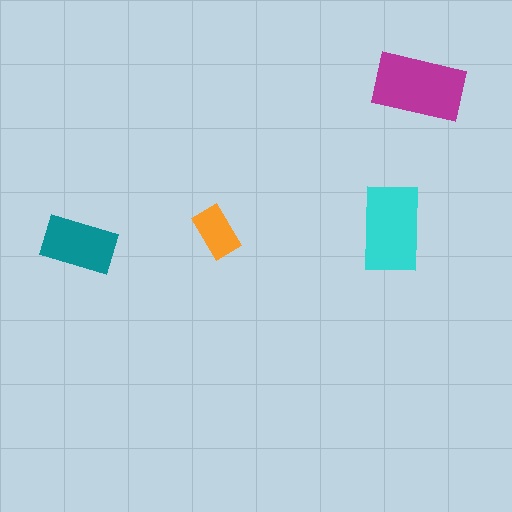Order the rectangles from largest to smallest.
the magenta one, the cyan one, the teal one, the orange one.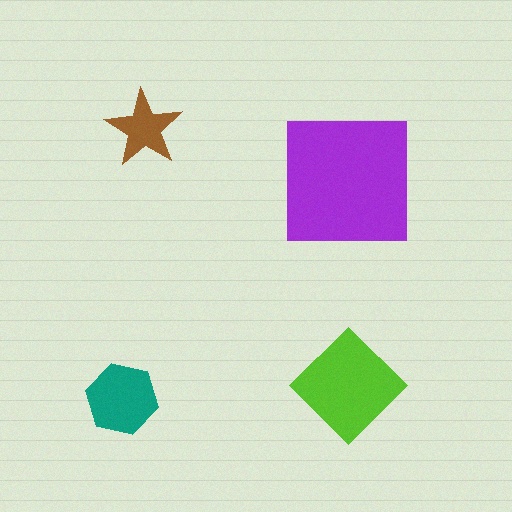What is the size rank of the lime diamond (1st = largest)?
2nd.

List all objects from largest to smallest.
The purple square, the lime diamond, the teal hexagon, the brown star.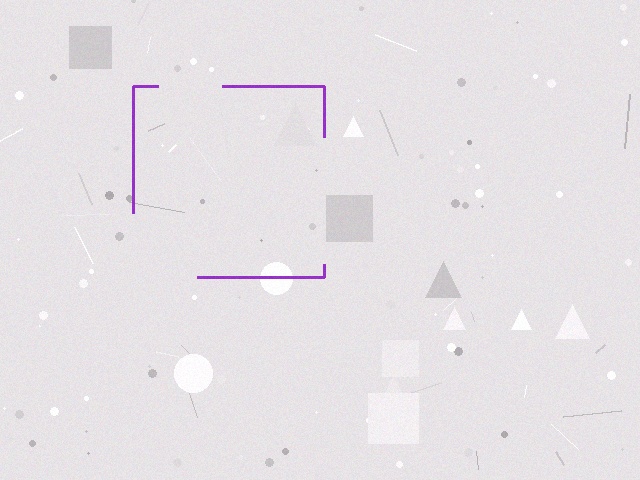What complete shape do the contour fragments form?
The contour fragments form a square.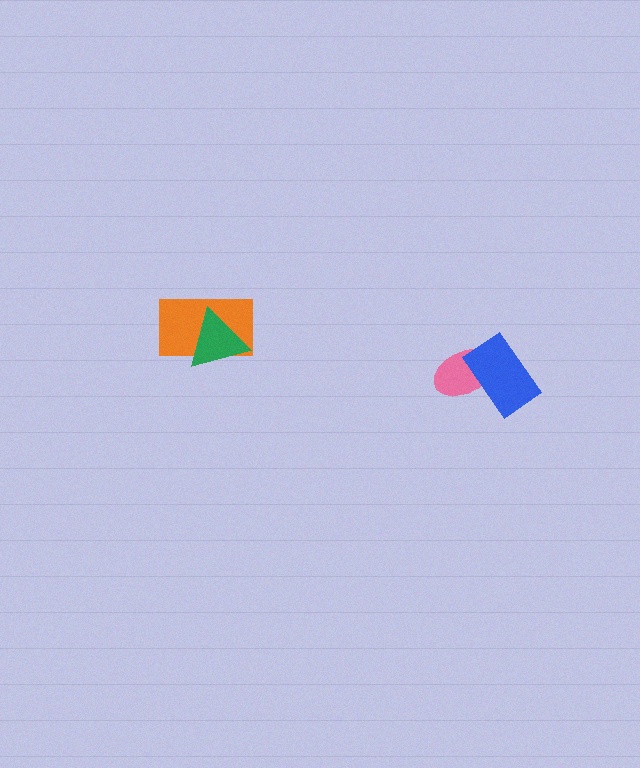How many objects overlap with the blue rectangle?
1 object overlaps with the blue rectangle.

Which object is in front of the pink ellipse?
The blue rectangle is in front of the pink ellipse.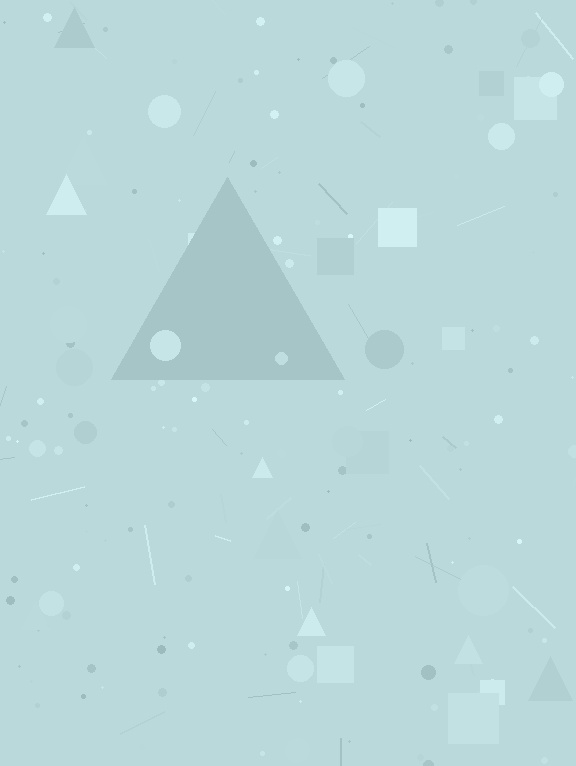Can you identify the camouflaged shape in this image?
The camouflaged shape is a triangle.